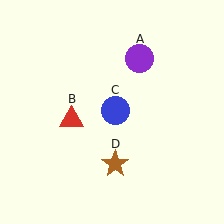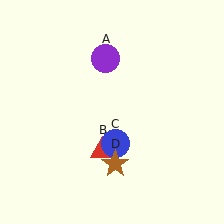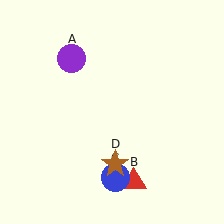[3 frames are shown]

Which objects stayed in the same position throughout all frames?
Brown star (object D) remained stationary.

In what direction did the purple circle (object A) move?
The purple circle (object A) moved left.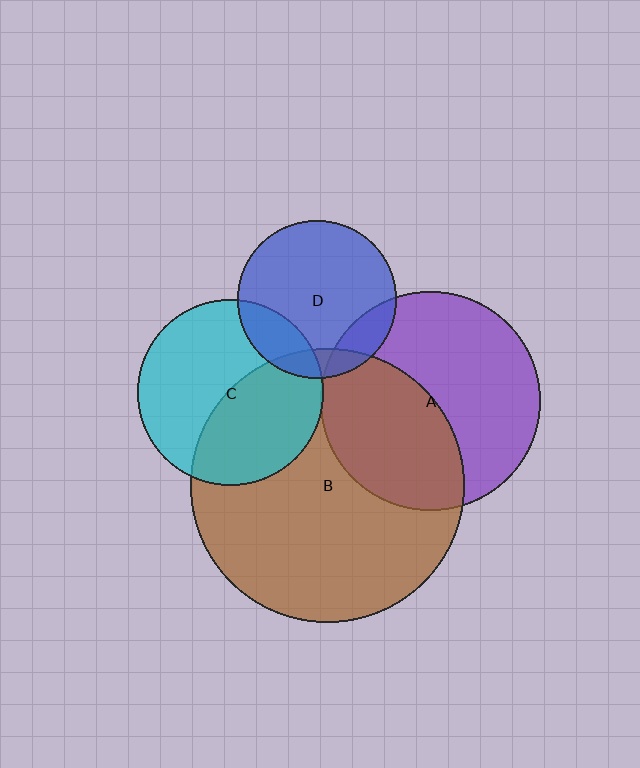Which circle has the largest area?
Circle B (brown).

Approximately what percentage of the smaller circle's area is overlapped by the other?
Approximately 45%.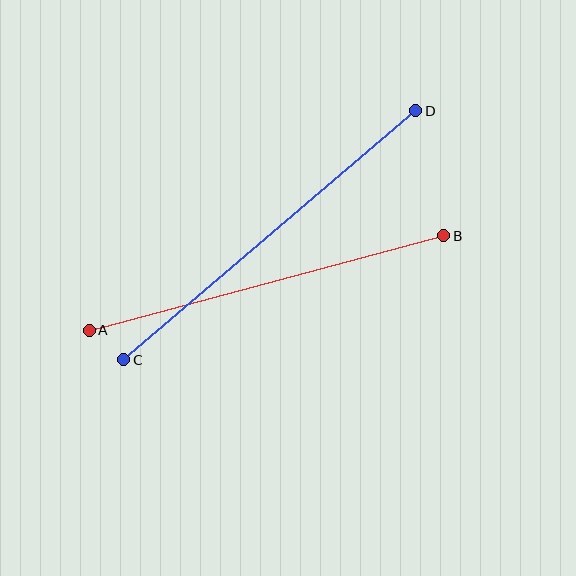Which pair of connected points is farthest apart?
Points C and D are farthest apart.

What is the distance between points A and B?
The distance is approximately 367 pixels.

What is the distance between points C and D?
The distance is approximately 384 pixels.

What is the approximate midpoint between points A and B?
The midpoint is at approximately (267, 283) pixels.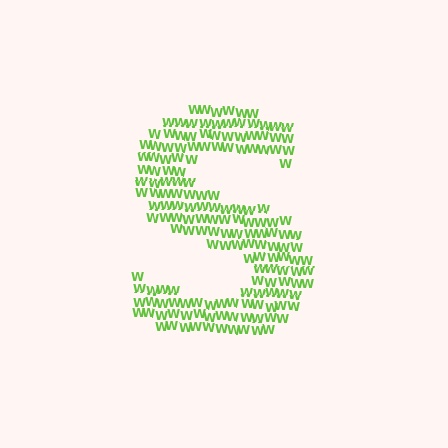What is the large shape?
The large shape is the letter S.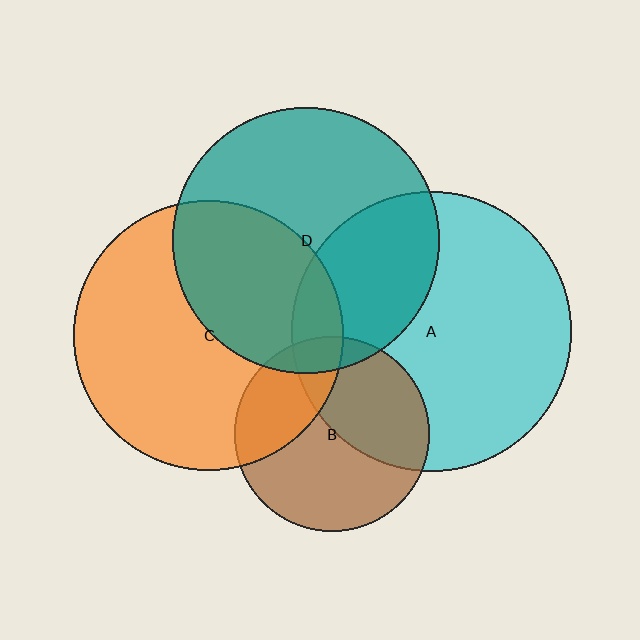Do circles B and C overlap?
Yes.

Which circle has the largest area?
Circle A (cyan).